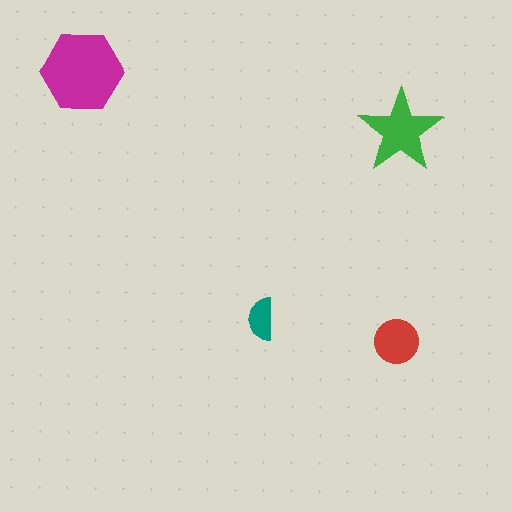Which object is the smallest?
The teal semicircle.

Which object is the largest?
The magenta hexagon.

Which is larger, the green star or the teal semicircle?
The green star.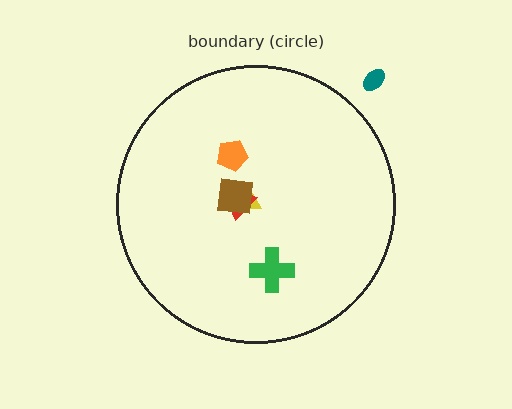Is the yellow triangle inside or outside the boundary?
Inside.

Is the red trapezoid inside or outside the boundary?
Inside.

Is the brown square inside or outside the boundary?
Inside.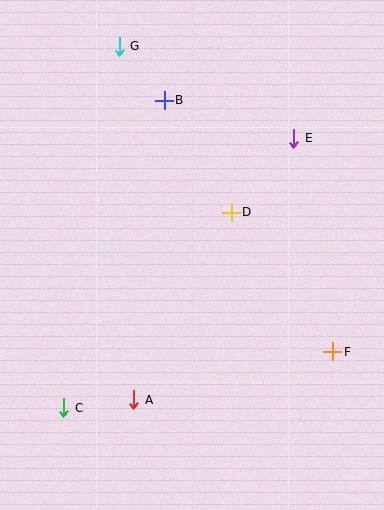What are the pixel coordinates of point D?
Point D is at (231, 212).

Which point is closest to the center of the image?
Point D at (231, 212) is closest to the center.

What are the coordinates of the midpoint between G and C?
The midpoint between G and C is at (91, 227).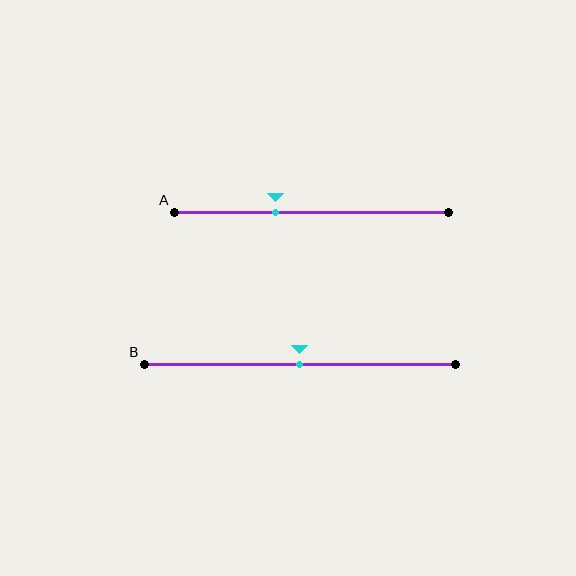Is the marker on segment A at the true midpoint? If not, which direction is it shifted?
No, the marker on segment A is shifted to the left by about 13% of the segment length.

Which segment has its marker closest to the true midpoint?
Segment B has its marker closest to the true midpoint.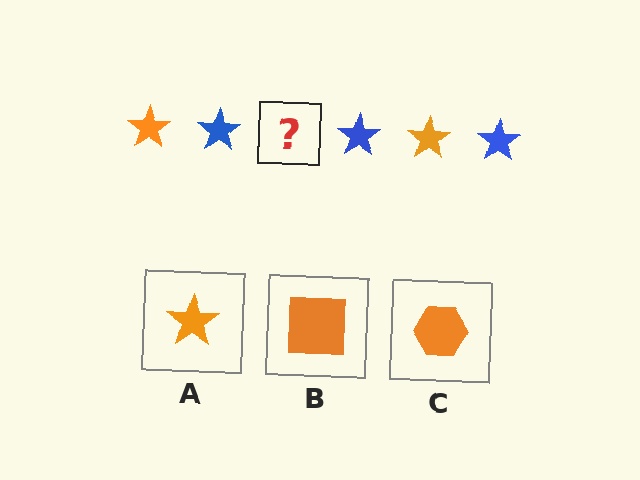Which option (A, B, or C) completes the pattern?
A.